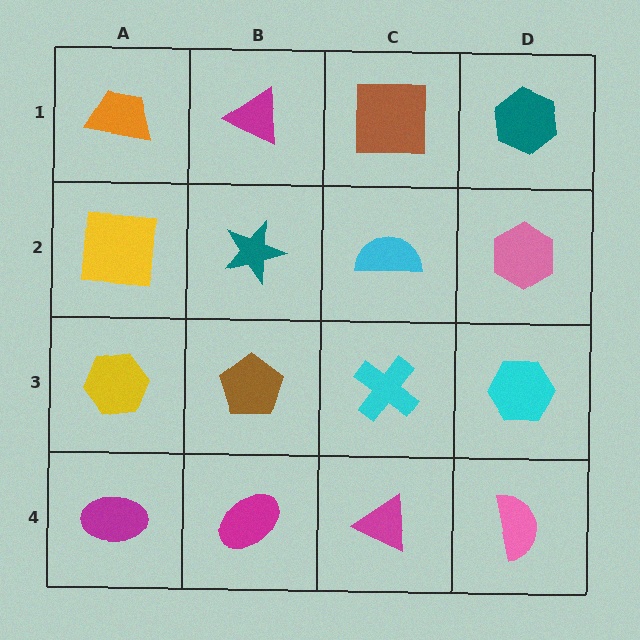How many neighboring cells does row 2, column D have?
3.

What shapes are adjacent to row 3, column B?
A teal star (row 2, column B), a magenta ellipse (row 4, column B), a yellow hexagon (row 3, column A), a cyan cross (row 3, column C).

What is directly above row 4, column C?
A cyan cross.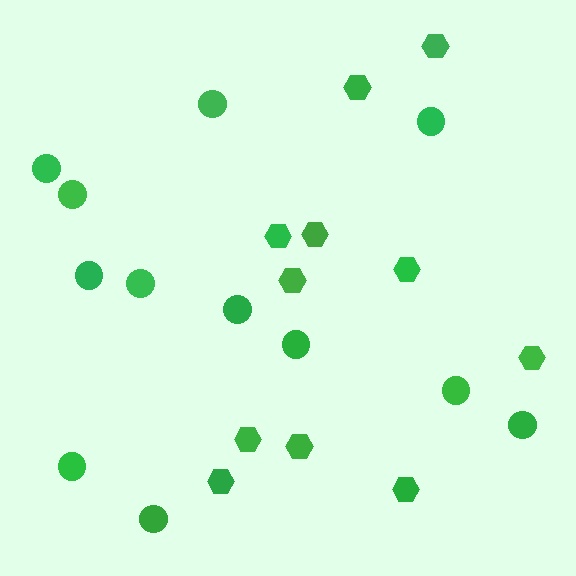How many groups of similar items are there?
There are 2 groups: one group of hexagons (11) and one group of circles (12).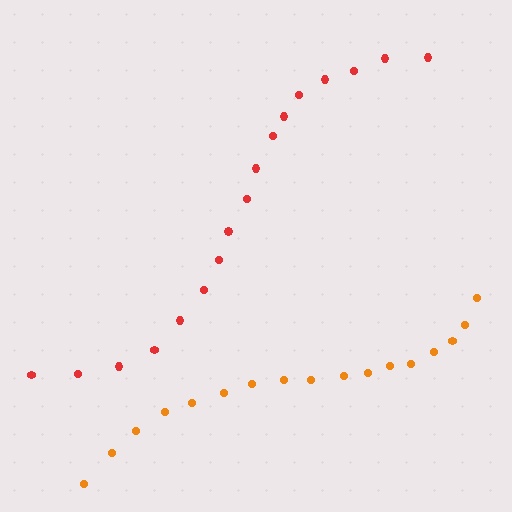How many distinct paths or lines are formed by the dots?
There are 2 distinct paths.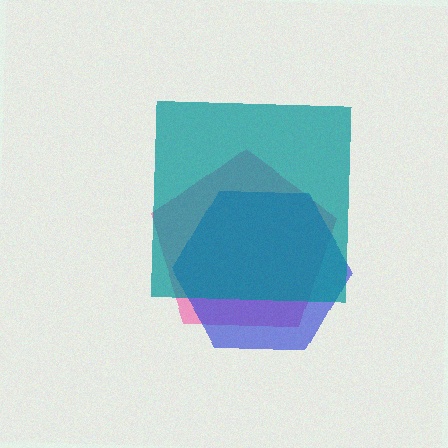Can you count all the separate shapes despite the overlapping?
Yes, there are 3 separate shapes.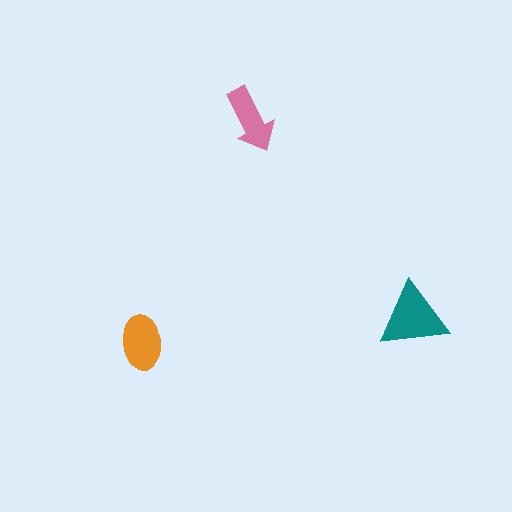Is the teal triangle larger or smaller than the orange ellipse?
Larger.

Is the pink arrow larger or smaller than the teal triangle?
Smaller.